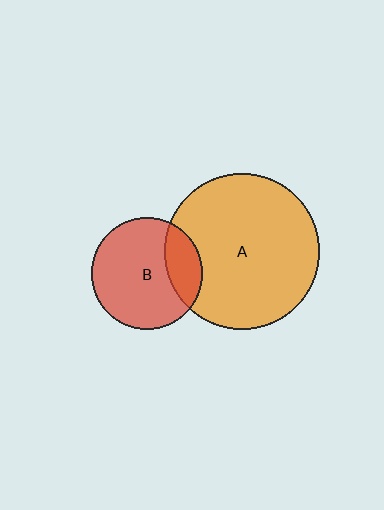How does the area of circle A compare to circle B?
Approximately 1.9 times.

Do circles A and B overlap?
Yes.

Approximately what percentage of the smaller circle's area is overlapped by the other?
Approximately 20%.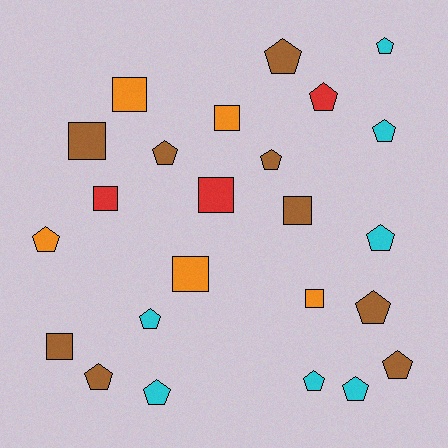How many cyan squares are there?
There are no cyan squares.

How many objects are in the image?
There are 24 objects.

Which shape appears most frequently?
Pentagon, with 15 objects.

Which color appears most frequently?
Brown, with 9 objects.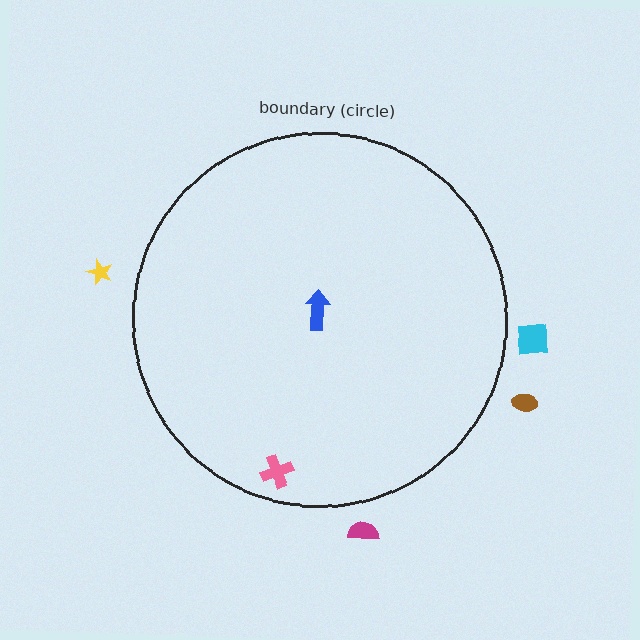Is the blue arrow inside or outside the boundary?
Inside.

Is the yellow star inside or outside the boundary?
Outside.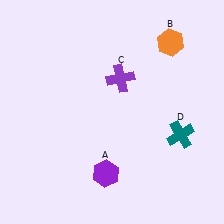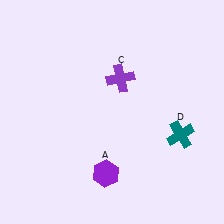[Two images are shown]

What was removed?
The orange hexagon (B) was removed in Image 2.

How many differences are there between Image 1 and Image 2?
There is 1 difference between the two images.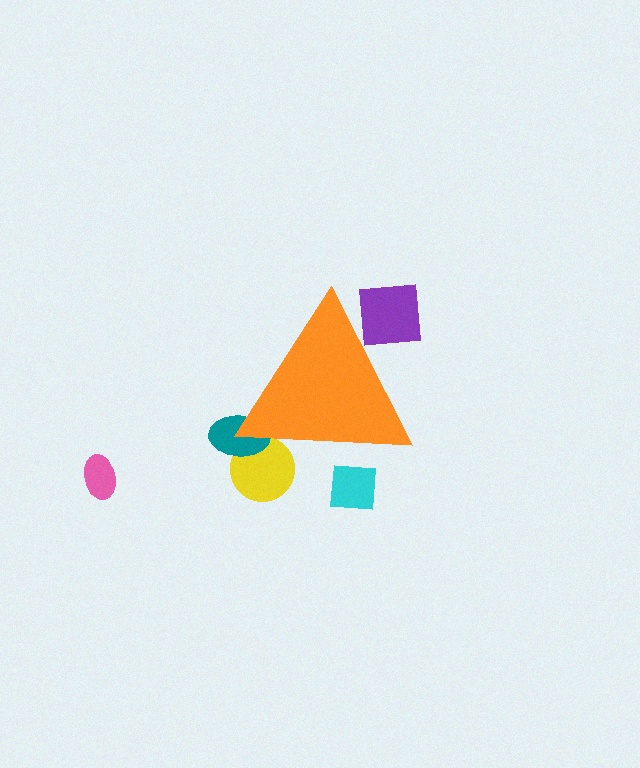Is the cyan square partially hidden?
Yes, the cyan square is partially hidden behind the orange triangle.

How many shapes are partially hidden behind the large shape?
4 shapes are partially hidden.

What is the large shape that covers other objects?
An orange triangle.